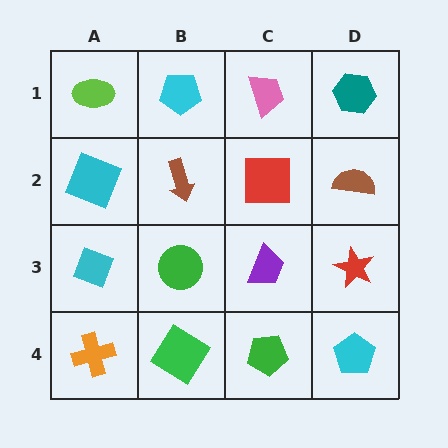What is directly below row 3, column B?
A green diamond.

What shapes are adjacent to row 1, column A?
A cyan square (row 2, column A), a cyan pentagon (row 1, column B).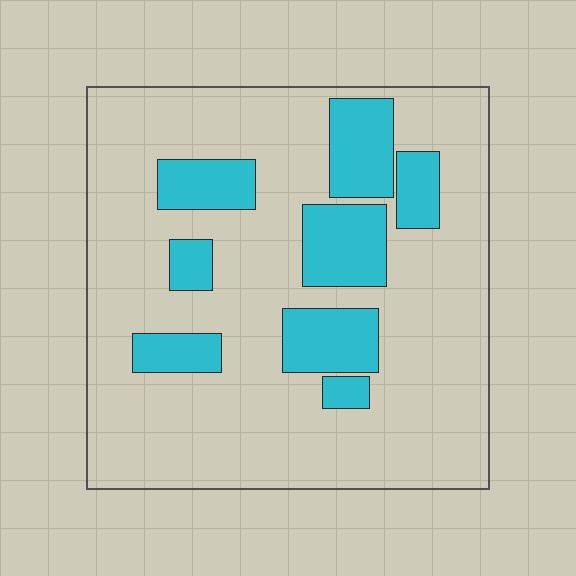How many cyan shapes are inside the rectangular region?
8.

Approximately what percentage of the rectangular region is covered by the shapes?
Approximately 20%.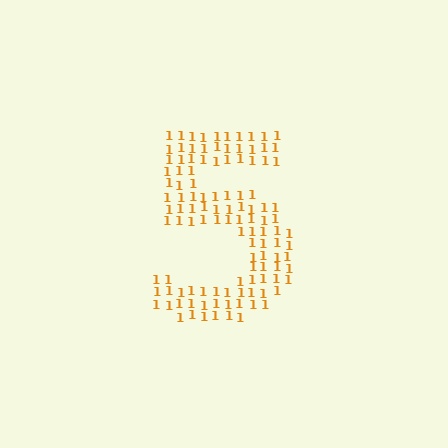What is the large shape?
The large shape is the digit 5.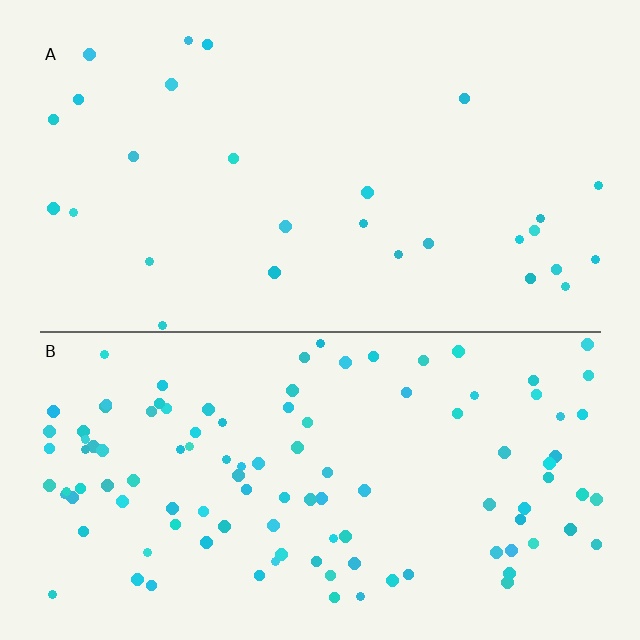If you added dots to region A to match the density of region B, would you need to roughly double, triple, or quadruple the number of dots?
Approximately quadruple.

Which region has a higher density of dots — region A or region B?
B (the bottom).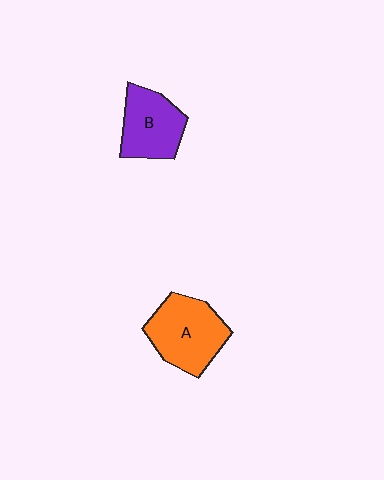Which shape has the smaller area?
Shape B (purple).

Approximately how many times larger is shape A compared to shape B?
Approximately 1.2 times.